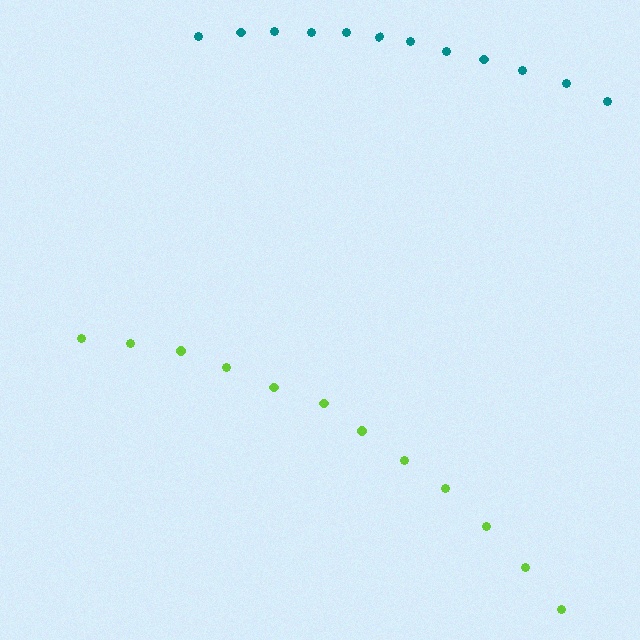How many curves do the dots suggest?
There are 2 distinct paths.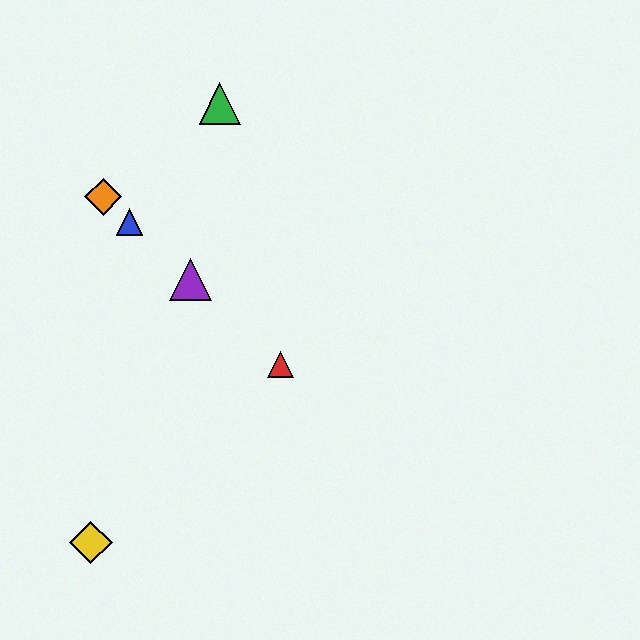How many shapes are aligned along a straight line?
4 shapes (the red triangle, the blue triangle, the purple triangle, the orange diamond) are aligned along a straight line.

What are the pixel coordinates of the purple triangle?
The purple triangle is at (191, 279).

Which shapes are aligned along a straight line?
The red triangle, the blue triangle, the purple triangle, the orange diamond are aligned along a straight line.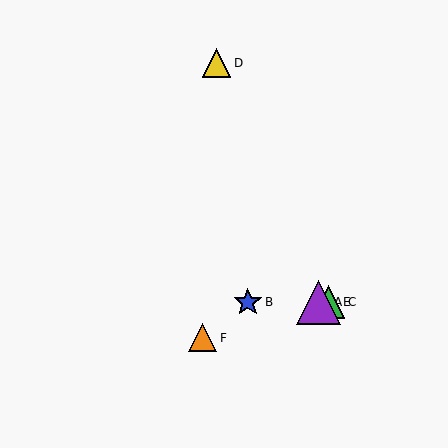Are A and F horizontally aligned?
No, A is at y≈302 and F is at y≈338.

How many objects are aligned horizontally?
4 objects (A, B, C, E) are aligned horizontally.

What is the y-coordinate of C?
Object C is at y≈302.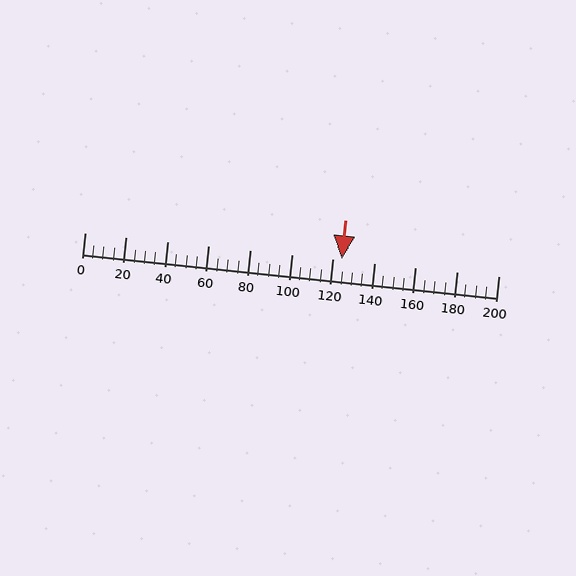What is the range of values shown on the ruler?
The ruler shows values from 0 to 200.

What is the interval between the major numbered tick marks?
The major tick marks are spaced 20 units apart.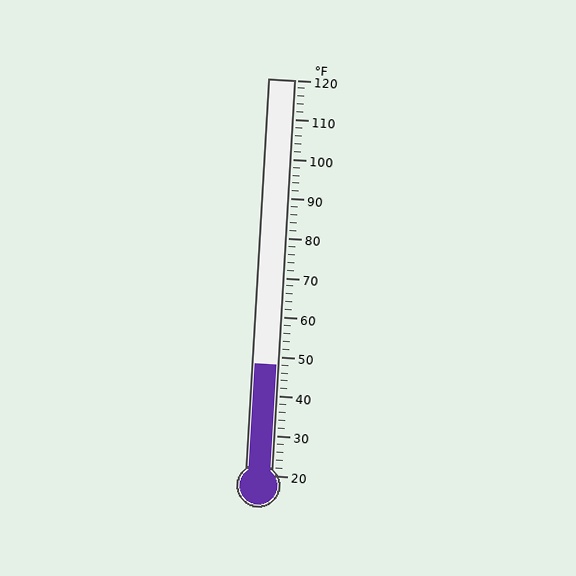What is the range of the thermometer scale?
The thermometer scale ranges from 20°F to 120°F.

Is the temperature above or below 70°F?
The temperature is below 70°F.